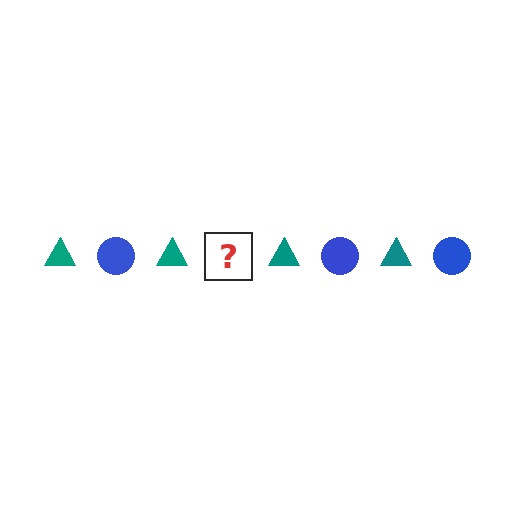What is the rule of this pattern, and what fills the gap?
The rule is that the pattern alternates between teal triangle and blue circle. The gap should be filled with a blue circle.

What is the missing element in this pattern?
The missing element is a blue circle.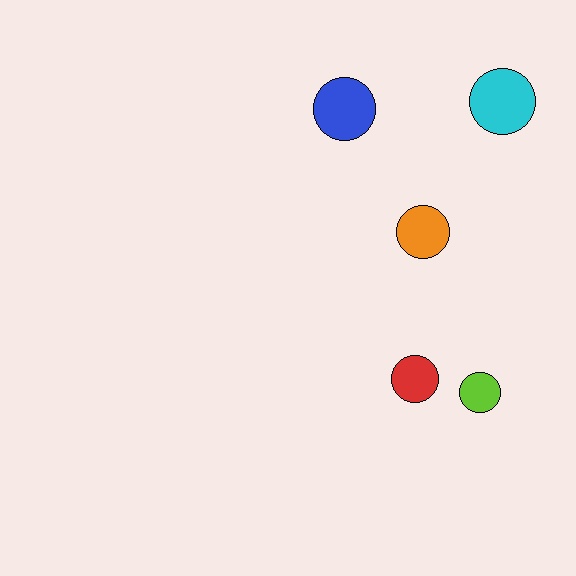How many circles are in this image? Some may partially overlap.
There are 5 circles.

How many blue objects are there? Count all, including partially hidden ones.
There is 1 blue object.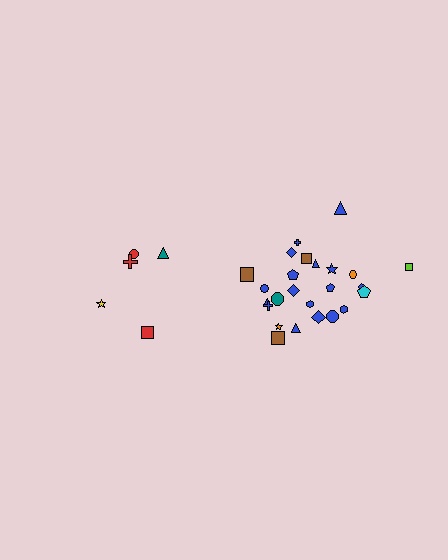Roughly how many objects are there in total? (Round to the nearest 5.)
Roughly 30 objects in total.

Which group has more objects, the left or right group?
The right group.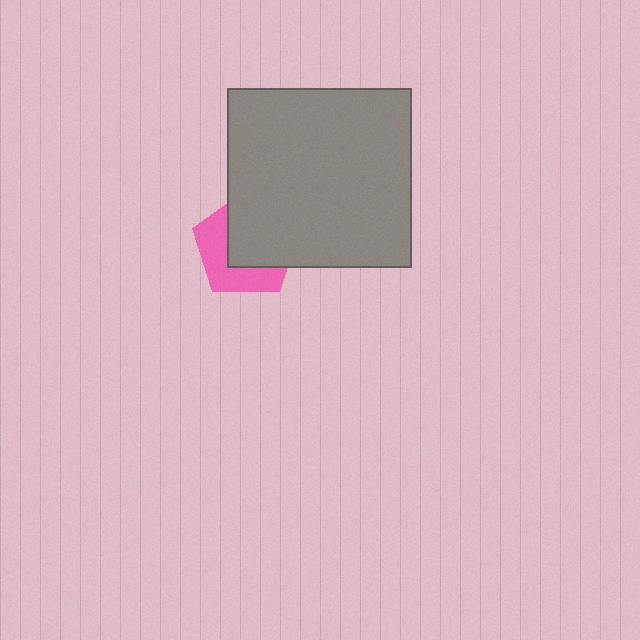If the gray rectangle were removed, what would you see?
You would see the complete pink pentagon.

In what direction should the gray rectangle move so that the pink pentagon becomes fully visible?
The gray rectangle should move toward the upper-right. That is the shortest direction to clear the overlap and leave the pink pentagon fully visible.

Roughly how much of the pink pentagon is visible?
A small part of it is visible (roughly 44%).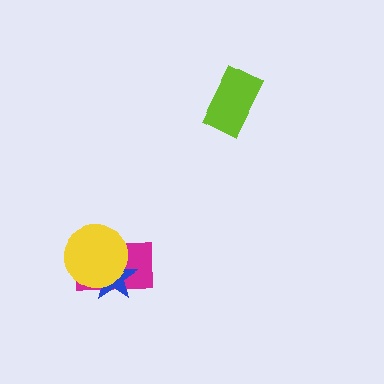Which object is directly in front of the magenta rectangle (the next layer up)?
The blue star is directly in front of the magenta rectangle.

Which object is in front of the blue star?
The yellow circle is in front of the blue star.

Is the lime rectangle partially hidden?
No, no other shape covers it.